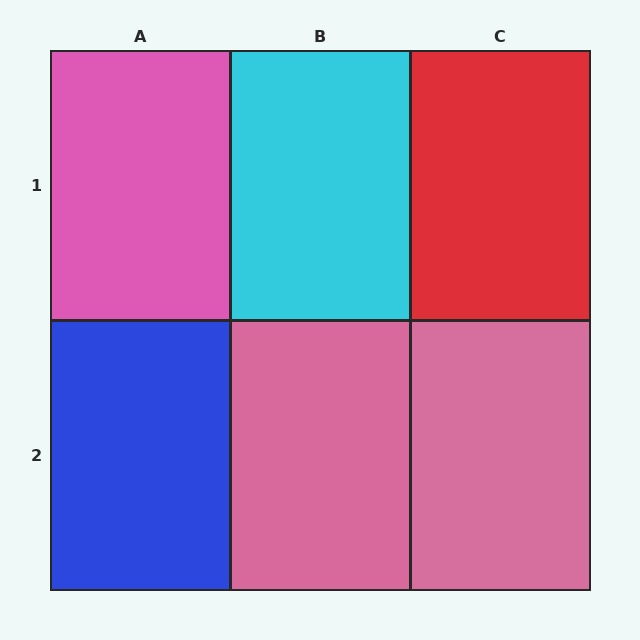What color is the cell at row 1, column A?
Pink.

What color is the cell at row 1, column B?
Cyan.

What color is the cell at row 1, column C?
Red.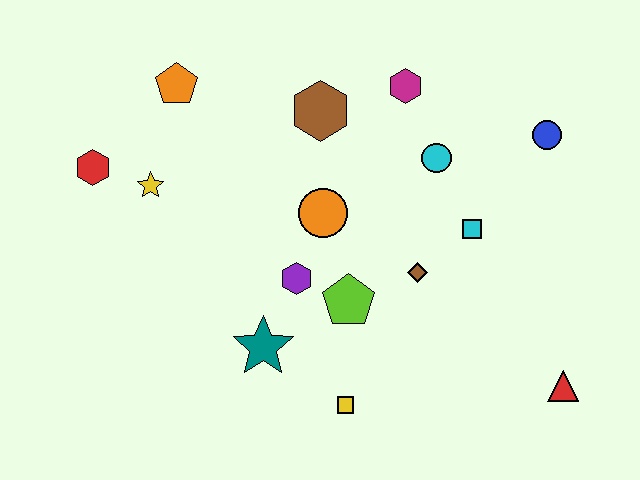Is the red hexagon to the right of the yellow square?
No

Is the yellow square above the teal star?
No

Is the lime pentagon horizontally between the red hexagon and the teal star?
No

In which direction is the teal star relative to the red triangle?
The teal star is to the left of the red triangle.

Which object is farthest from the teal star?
The blue circle is farthest from the teal star.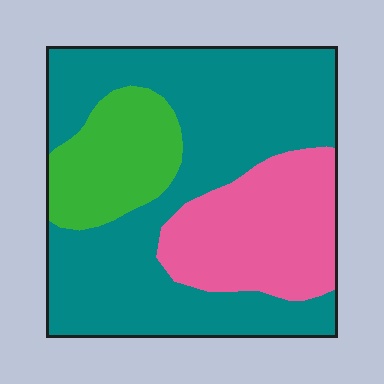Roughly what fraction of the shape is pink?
Pink takes up about one quarter (1/4) of the shape.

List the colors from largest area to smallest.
From largest to smallest: teal, pink, green.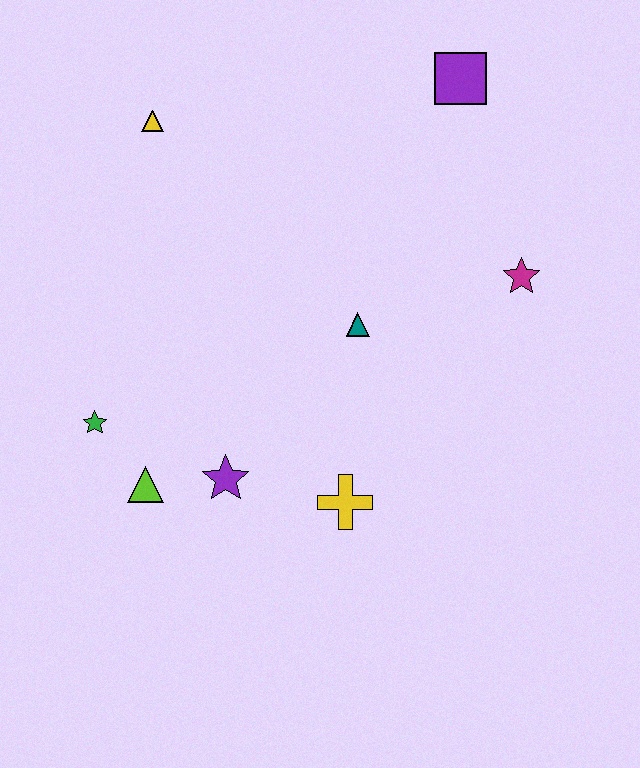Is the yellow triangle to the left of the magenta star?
Yes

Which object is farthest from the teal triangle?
The yellow triangle is farthest from the teal triangle.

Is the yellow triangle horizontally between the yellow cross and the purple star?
No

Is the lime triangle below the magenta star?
Yes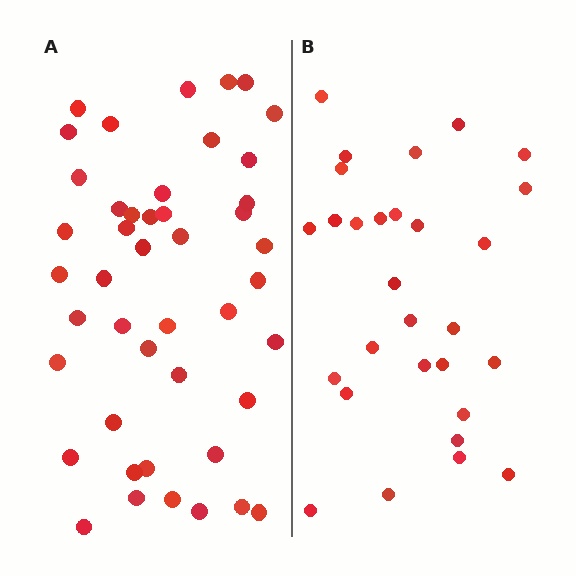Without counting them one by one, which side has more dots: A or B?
Region A (the left region) has more dots.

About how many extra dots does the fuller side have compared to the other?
Region A has approximately 15 more dots than region B.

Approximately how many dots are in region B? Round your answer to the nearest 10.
About 30 dots. (The exact count is 29, which rounds to 30.)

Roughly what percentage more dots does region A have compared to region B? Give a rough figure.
About 55% more.